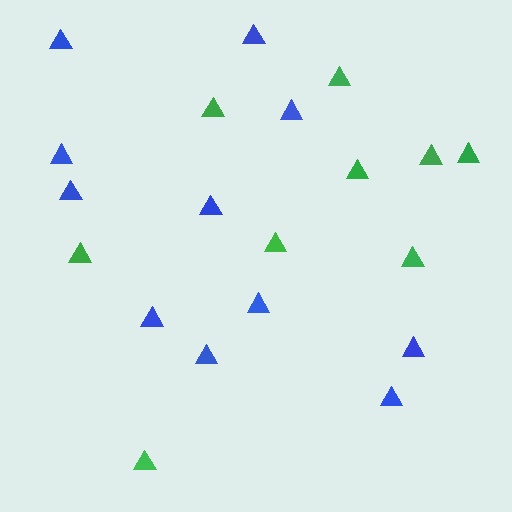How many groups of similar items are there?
There are 2 groups: one group of blue triangles (11) and one group of green triangles (9).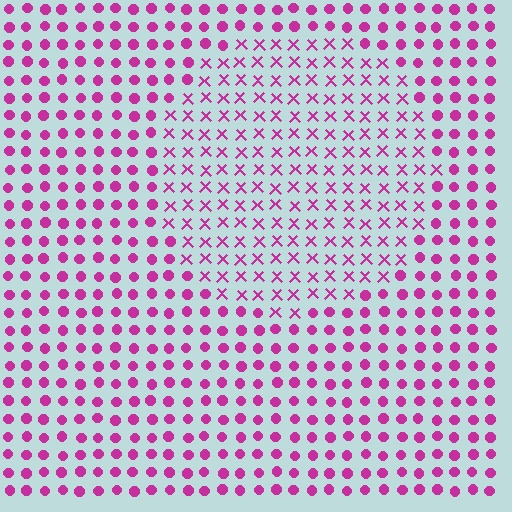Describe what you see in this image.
The image is filled with small magenta elements arranged in a uniform grid. A circle-shaped region contains X marks, while the surrounding area contains circles. The boundary is defined purely by the change in element shape.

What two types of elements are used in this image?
The image uses X marks inside the circle region and circles outside it.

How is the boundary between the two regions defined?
The boundary is defined by a change in element shape: X marks inside vs. circles outside. All elements share the same color and spacing.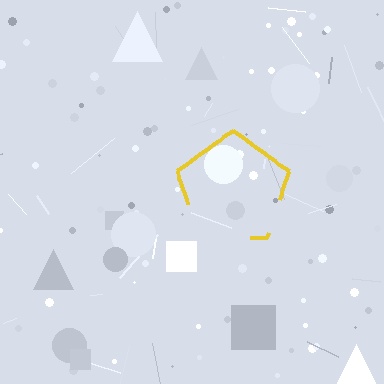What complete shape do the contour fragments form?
The contour fragments form a pentagon.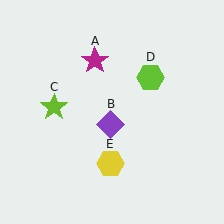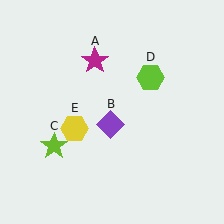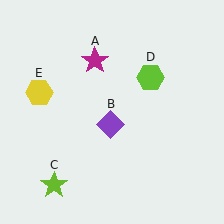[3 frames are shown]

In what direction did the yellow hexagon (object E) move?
The yellow hexagon (object E) moved up and to the left.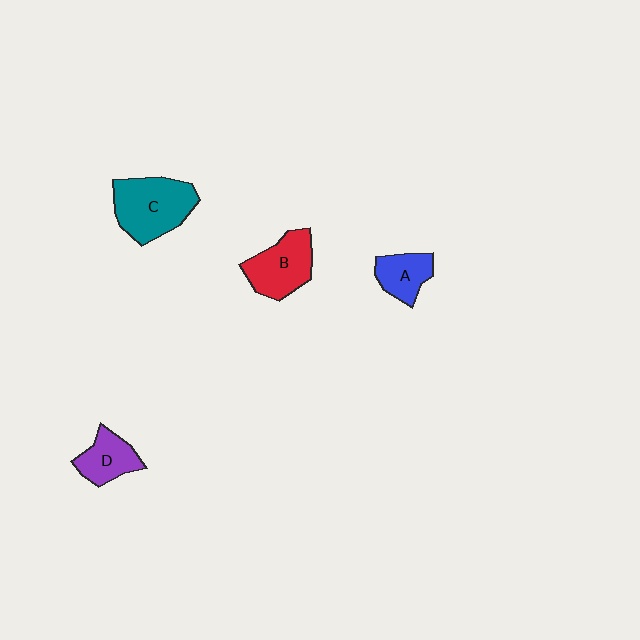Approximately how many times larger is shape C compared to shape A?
Approximately 1.9 times.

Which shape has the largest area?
Shape C (teal).